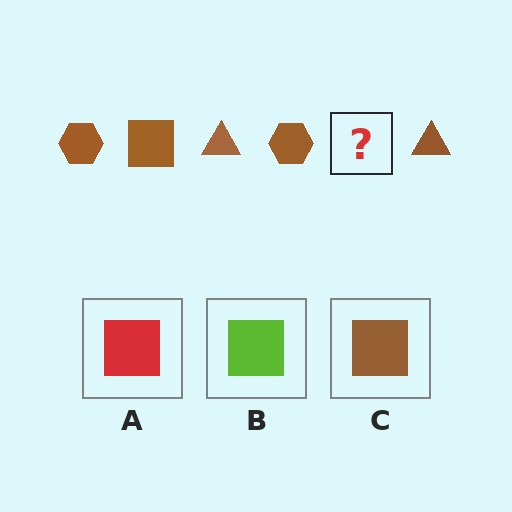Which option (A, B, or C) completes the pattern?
C.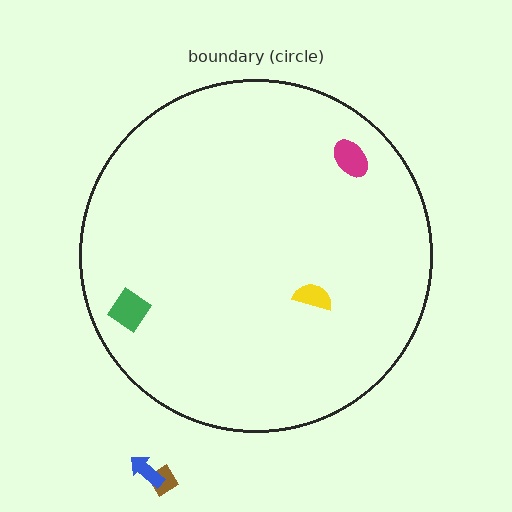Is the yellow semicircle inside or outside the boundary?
Inside.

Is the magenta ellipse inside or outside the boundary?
Inside.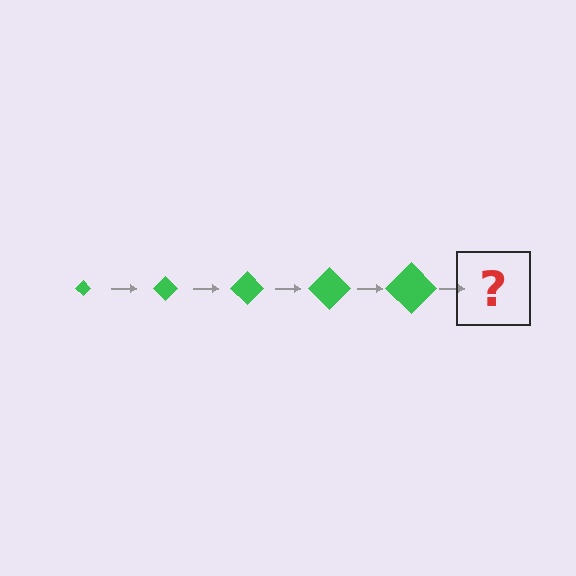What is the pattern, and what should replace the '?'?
The pattern is that the diamond gets progressively larger each step. The '?' should be a green diamond, larger than the previous one.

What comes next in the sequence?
The next element should be a green diamond, larger than the previous one.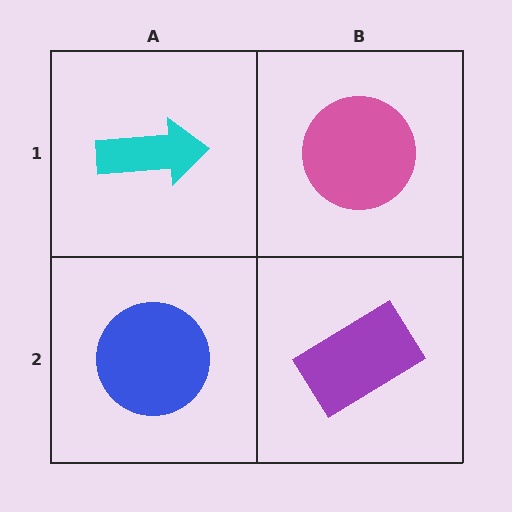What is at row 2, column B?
A purple rectangle.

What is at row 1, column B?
A pink circle.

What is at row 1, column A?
A cyan arrow.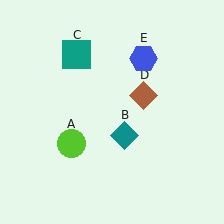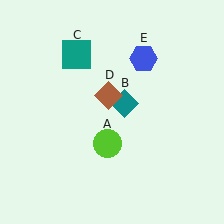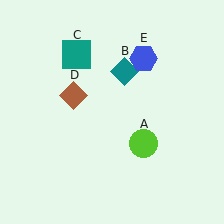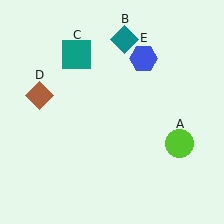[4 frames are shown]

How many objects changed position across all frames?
3 objects changed position: lime circle (object A), teal diamond (object B), brown diamond (object D).